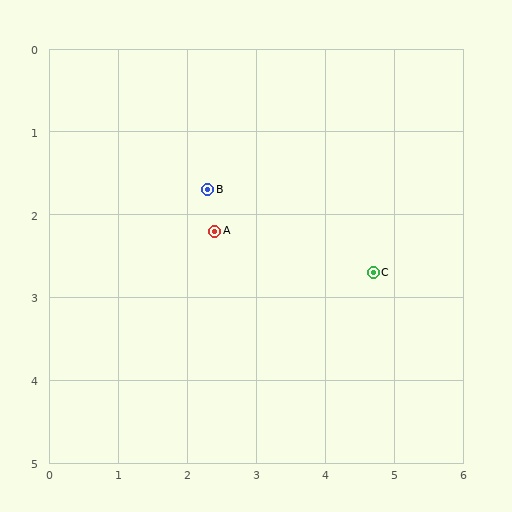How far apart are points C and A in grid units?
Points C and A are about 2.4 grid units apart.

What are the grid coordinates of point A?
Point A is at approximately (2.4, 2.2).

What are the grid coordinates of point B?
Point B is at approximately (2.3, 1.7).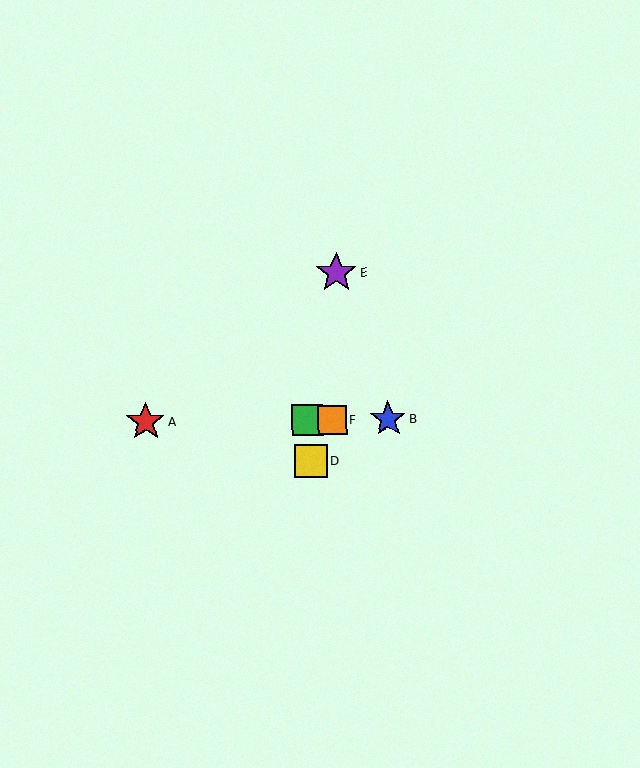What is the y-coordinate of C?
Object C is at y≈420.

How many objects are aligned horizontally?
4 objects (A, B, C, F) are aligned horizontally.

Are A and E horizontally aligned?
No, A is at y≈422 and E is at y≈273.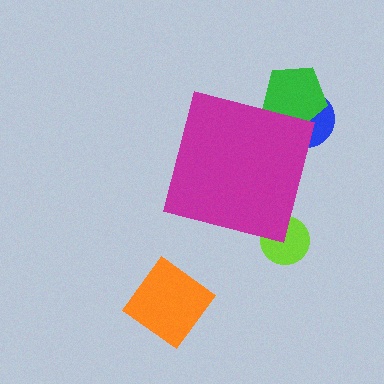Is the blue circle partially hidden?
Yes, the blue circle is partially hidden behind the magenta square.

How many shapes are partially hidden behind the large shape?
3 shapes are partially hidden.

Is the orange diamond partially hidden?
No, the orange diamond is fully visible.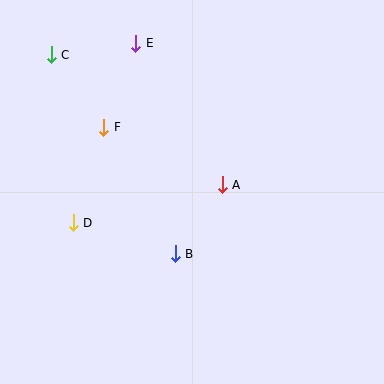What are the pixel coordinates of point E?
Point E is at (136, 43).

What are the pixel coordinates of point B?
Point B is at (175, 254).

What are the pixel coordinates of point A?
Point A is at (222, 185).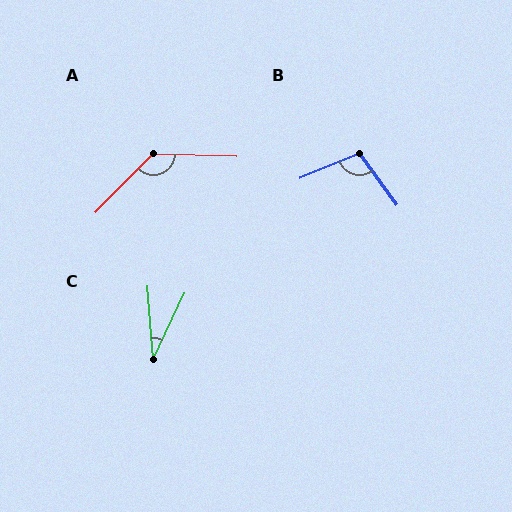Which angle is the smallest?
C, at approximately 30 degrees.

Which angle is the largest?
A, at approximately 133 degrees.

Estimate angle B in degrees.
Approximately 103 degrees.